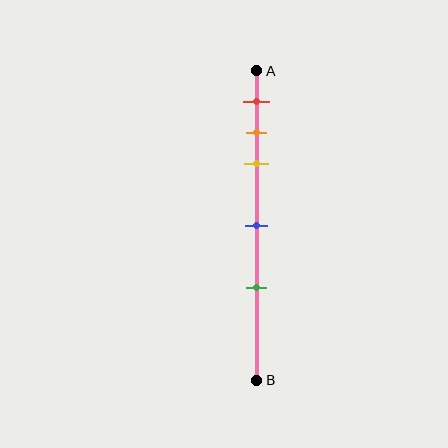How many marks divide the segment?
There are 5 marks dividing the segment.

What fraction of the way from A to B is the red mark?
The red mark is approximately 10% (0.1) of the way from A to B.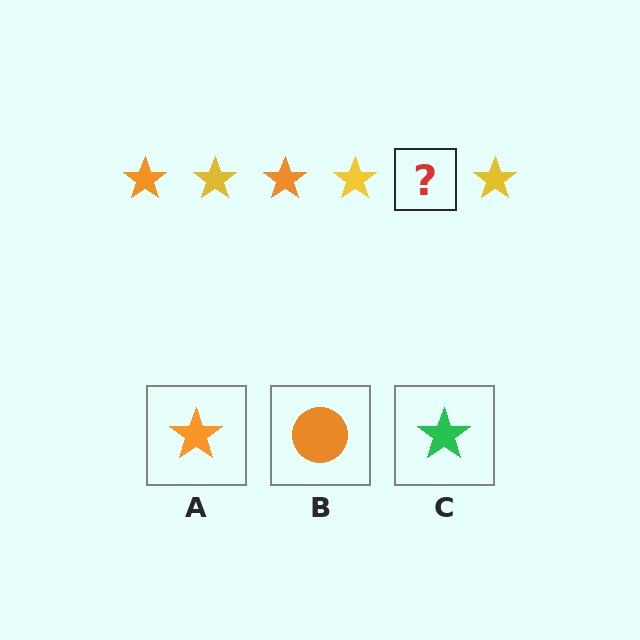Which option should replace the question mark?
Option A.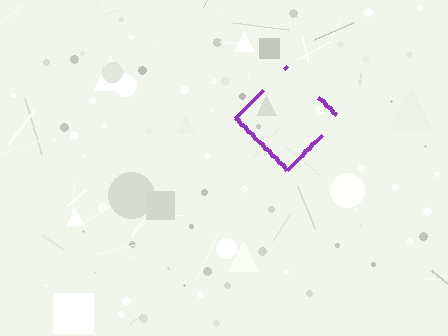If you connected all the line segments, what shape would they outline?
They would outline a diamond.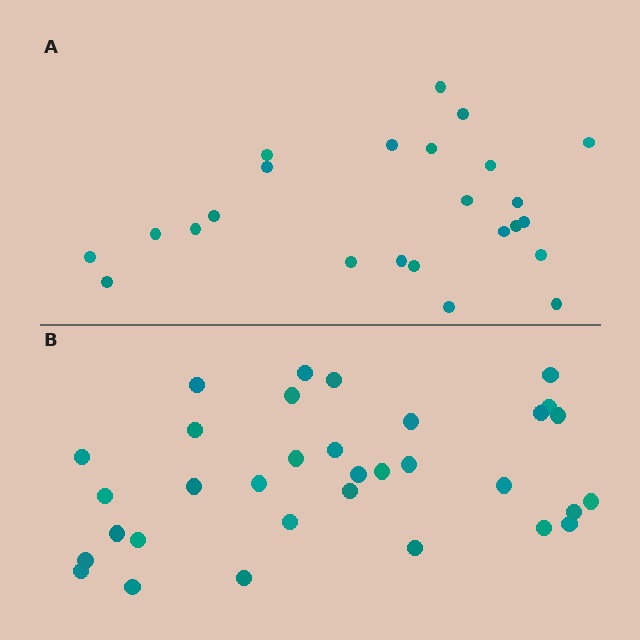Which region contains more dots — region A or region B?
Region B (the bottom region) has more dots.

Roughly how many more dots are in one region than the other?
Region B has roughly 8 or so more dots than region A.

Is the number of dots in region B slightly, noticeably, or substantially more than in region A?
Region B has noticeably more, but not dramatically so. The ratio is roughly 1.4 to 1.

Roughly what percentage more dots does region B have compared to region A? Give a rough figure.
About 40% more.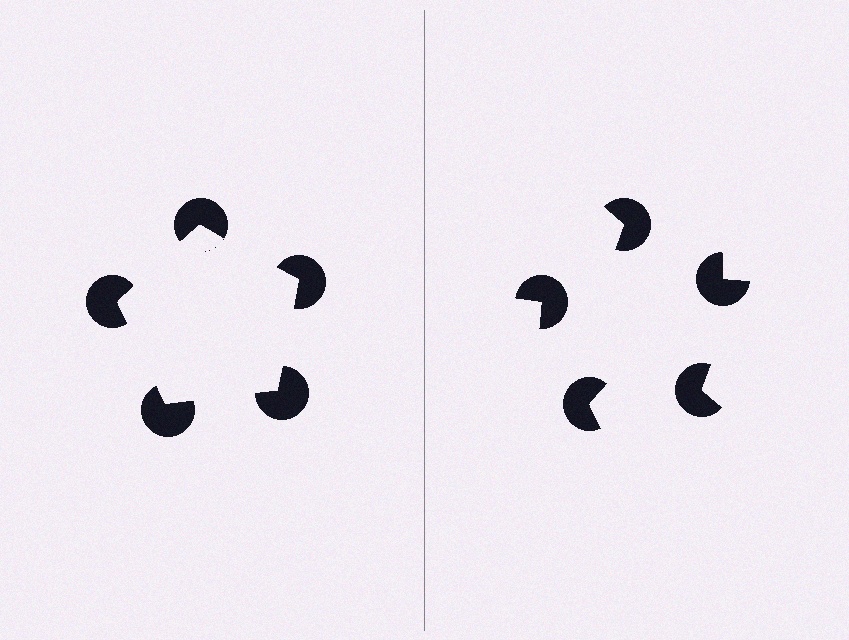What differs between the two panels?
The pac-man discs are positioned identically on both sides; only the wedge orientations differ. On the left they align to a pentagon; on the right they are misaligned.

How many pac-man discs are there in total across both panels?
10 — 5 on each side.